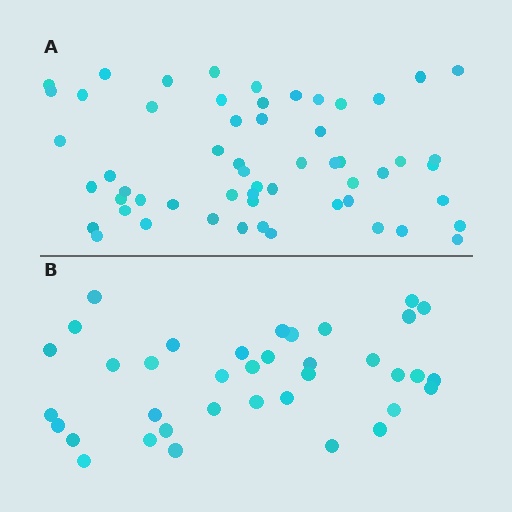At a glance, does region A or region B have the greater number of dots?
Region A (the top region) has more dots.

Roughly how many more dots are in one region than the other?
Region A has approximately 20 more dots than region B.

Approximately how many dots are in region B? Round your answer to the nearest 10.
About 40 dots. (The exact count is 37, which rounds to 40.)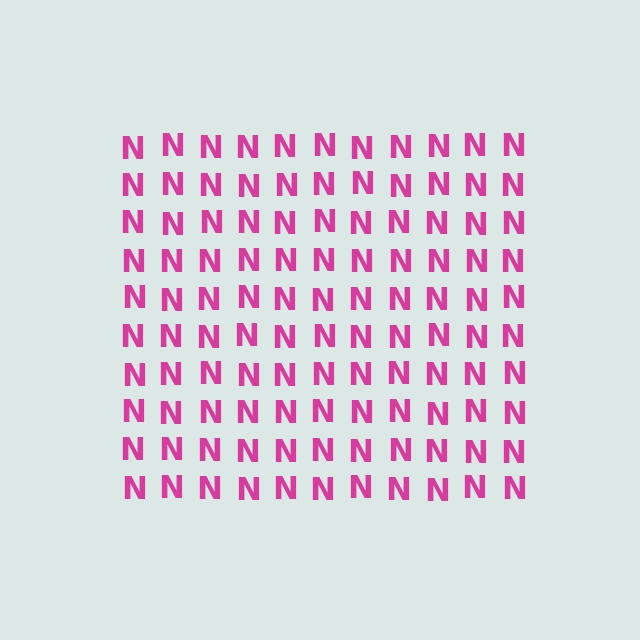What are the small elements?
The small elements are letter N's.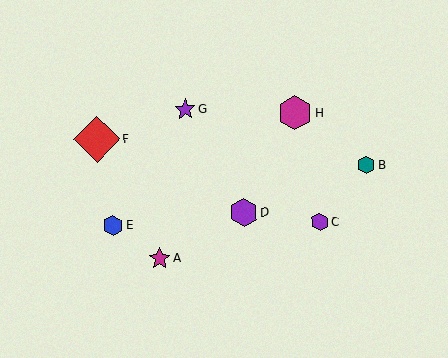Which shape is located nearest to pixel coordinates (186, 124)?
The purple star (labeled G) at (185, 109) is nearest to that location.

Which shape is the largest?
The red diamond (labeled F) is the largest.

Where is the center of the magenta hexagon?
The center of the magenta hexagon is at (295, 113).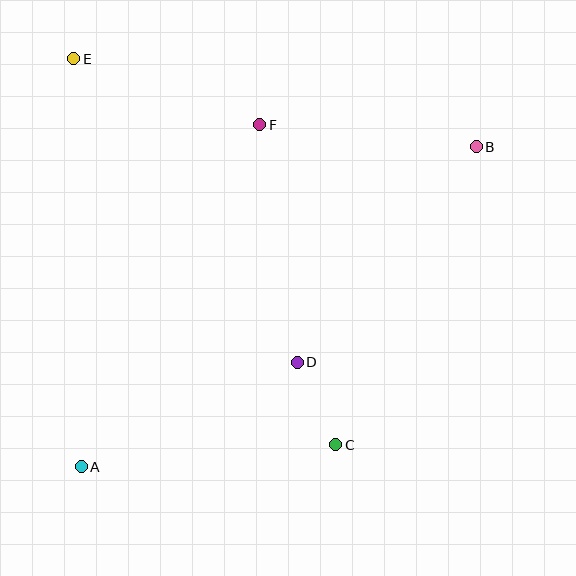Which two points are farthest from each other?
Points A and B are farthest from each other.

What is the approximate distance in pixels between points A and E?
The distance between A and E is approximately 408 pixels.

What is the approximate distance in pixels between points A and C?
The distance between A and C is approximately 255 pixels.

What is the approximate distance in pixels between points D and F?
The distance between D and F is approximately 240 pixels.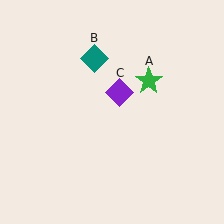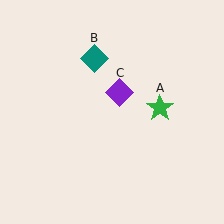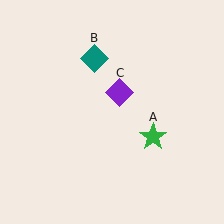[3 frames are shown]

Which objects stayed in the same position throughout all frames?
Teal diamond (object B) and purple diamond (object C) remained stationary.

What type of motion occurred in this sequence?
The green star (object A) rotated clockwise around the center of the scene.